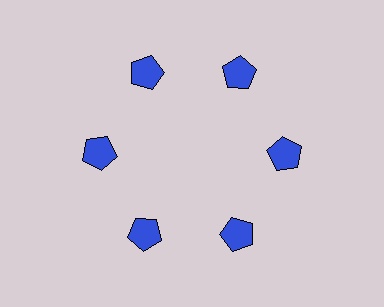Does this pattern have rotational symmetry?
Yes, this pattern has 6-fold rotational symmetry. It looks the same after rotating 60 degrees around the center.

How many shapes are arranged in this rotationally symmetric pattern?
There are 6 shapes, arranged in 6 groups of 1.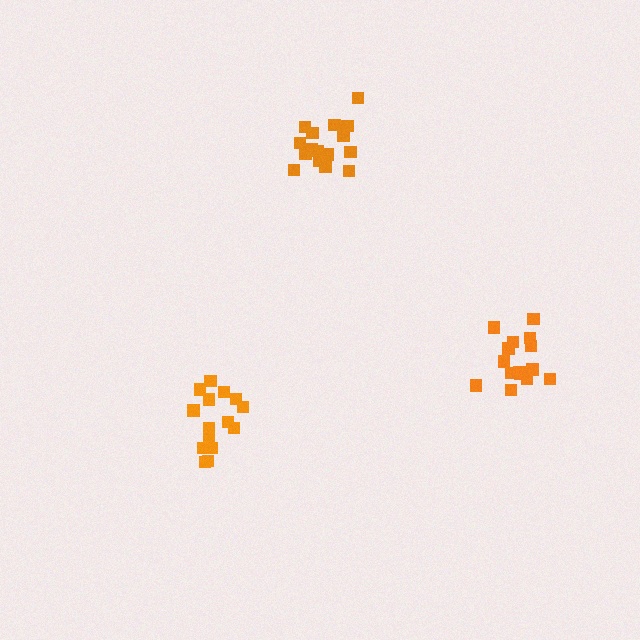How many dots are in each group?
Group 1: 16 dots, Group 2: 15 dots, Group 3: 16 dots (47 total).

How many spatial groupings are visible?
There are 3 spatial groupings.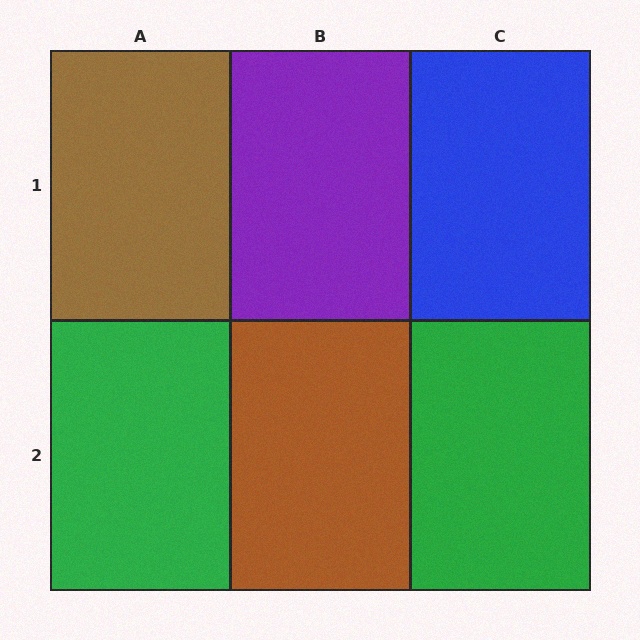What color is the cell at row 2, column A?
Green.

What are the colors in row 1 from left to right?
Brown, purple, blue.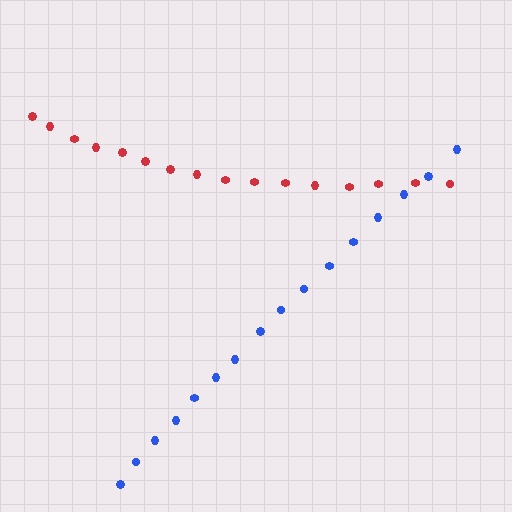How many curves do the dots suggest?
There are 2 distinct paths.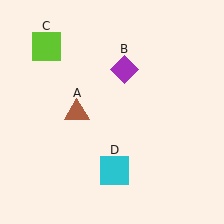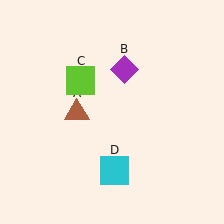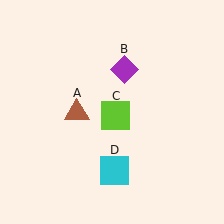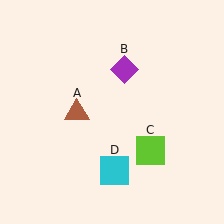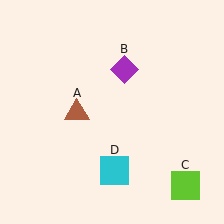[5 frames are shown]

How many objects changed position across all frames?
1 object changed position: lime square (object C).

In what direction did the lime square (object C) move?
The lime square (object C) moved down and to the right.